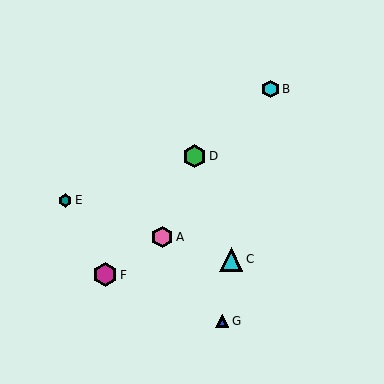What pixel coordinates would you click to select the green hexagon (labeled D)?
Click at (195, 156) to select the green hexagon D.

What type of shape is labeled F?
Shape F is a magenta hexagon.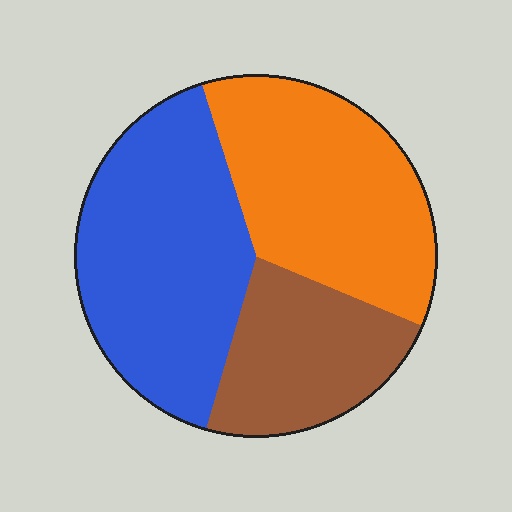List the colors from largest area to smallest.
From largest to smallest: blue, orange, brown.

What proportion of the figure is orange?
Orange takes up about three eighths (3/8) of the figure.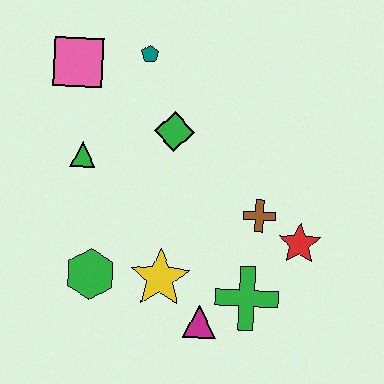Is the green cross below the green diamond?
Yes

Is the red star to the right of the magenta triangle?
Yes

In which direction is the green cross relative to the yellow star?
The green cross is to the right of the yellow star.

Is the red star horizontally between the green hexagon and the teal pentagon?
No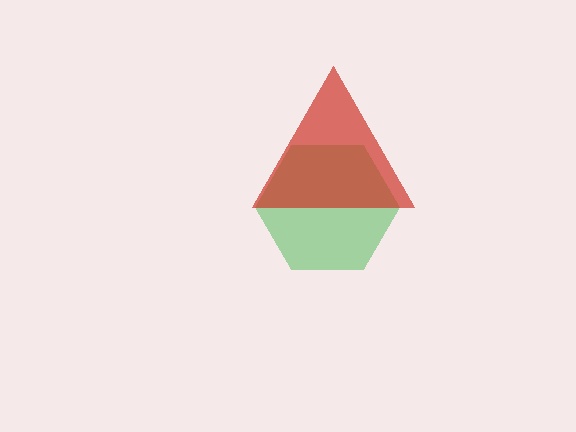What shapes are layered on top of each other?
The layered shapes are: a green hexagon, a red triangle.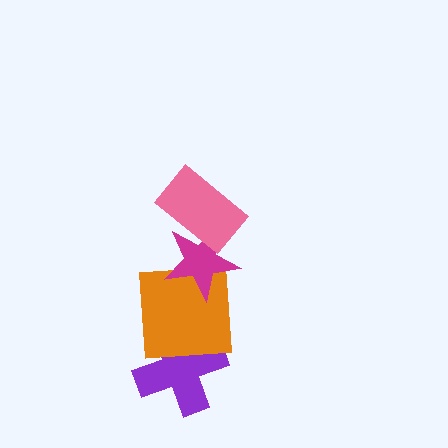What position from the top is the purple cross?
The purple cross is 4th from the top.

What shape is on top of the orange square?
The magenta star is on top of the orange square.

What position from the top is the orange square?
The orange square is 3rd from the top.